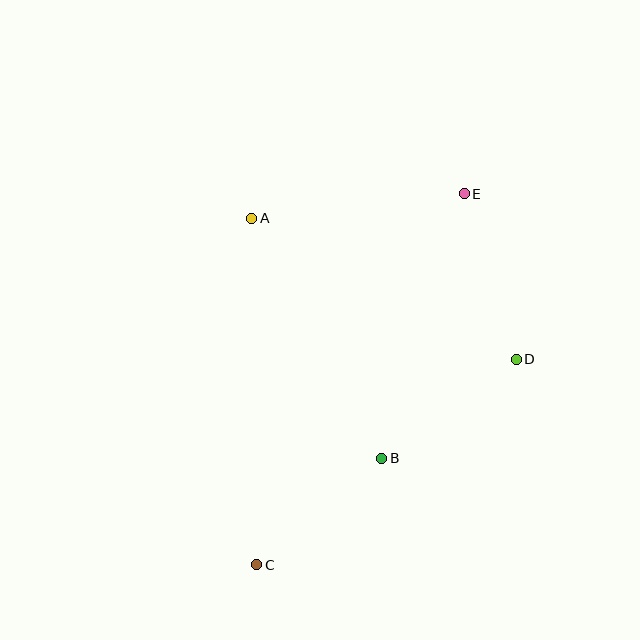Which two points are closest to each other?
Points B and C are closest to each other.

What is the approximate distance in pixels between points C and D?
The distance between C and D is approximately 331 pixels.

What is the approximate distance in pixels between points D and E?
The distance between D and E is approximately 173 pixels.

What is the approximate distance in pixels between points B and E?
The distance between B and E is approximately 277 pixels.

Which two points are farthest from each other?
Points C and E are farthest from each other.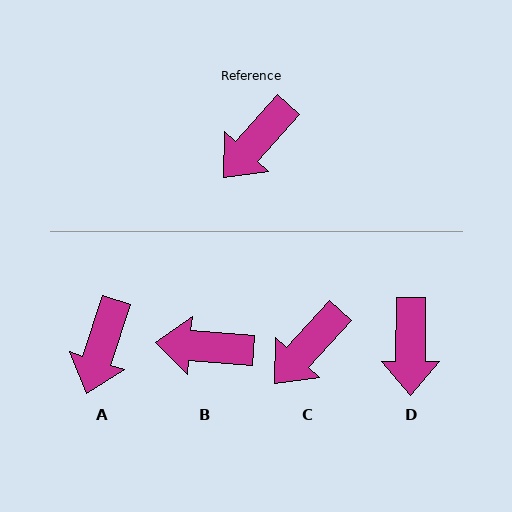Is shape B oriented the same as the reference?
No, it is off by about 52 degrees.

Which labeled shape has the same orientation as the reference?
C.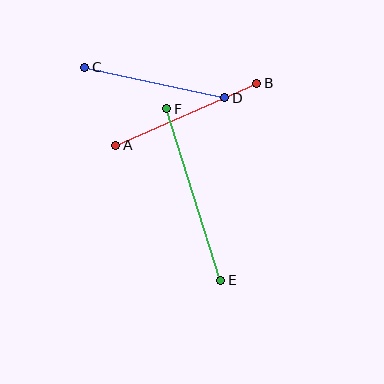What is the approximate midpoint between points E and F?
The midpoint is at approximately (194, 194) pixels.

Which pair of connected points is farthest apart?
Points E and F are farthest apart.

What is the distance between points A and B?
The distance is approximately 154 pixels.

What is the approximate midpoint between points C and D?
The midpoint is at approximately (155, 83) pixels.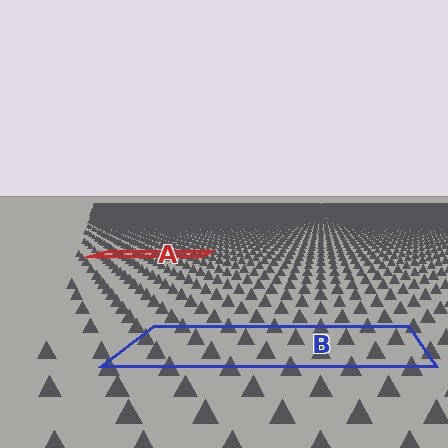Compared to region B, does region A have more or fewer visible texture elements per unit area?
Region A has more texture elements per unit area — they are packed more densely because it is farther away.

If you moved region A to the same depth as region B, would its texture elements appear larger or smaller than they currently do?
They would appear larger. At a closer depth, the same texture elements are projected at a bigger on-screen size.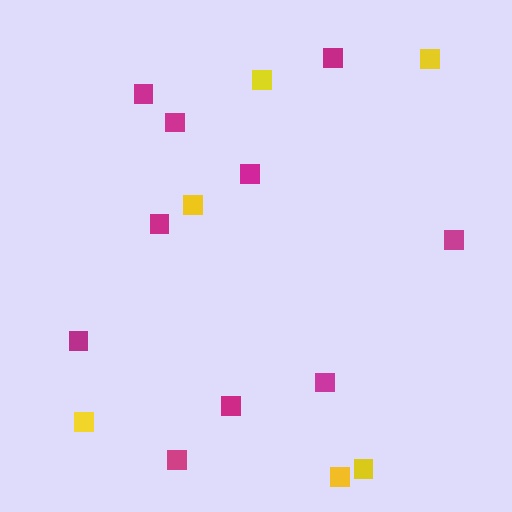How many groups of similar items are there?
There are 2 groups: one group of yellow squares (6) and one group of magenta squares (10).